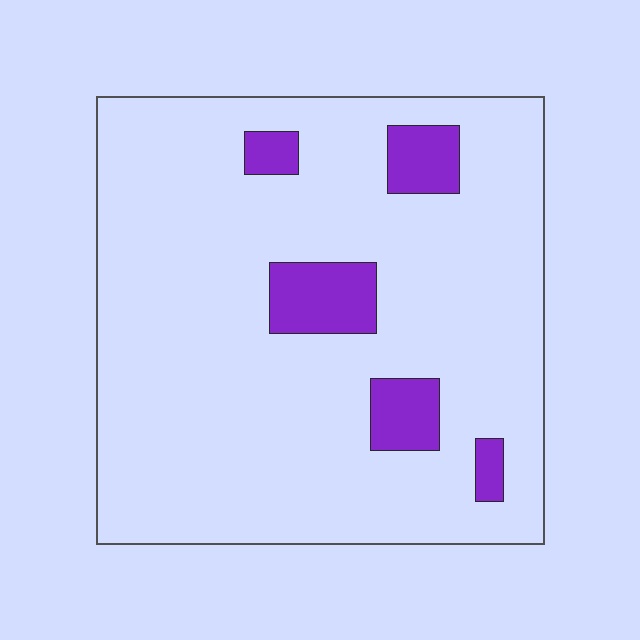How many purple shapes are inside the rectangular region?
5.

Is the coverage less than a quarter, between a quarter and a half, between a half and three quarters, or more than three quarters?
Less than a quarter.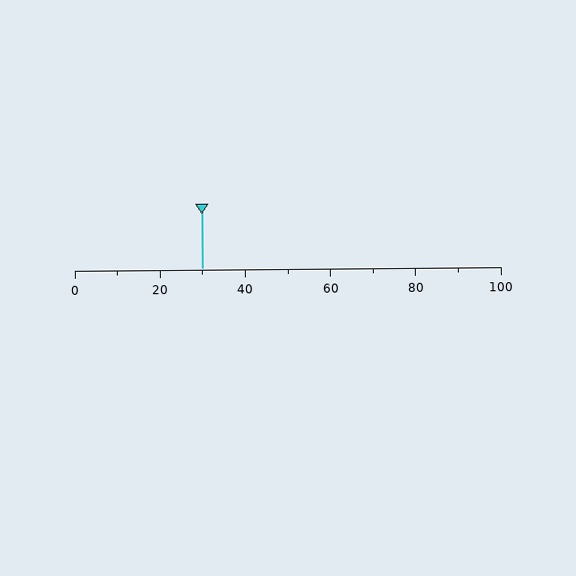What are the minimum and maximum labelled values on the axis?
The axis runs from 0 to 100.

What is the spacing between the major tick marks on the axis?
The major ticks are spaced 20 apart.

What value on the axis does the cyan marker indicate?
The marker indicates approximately 30.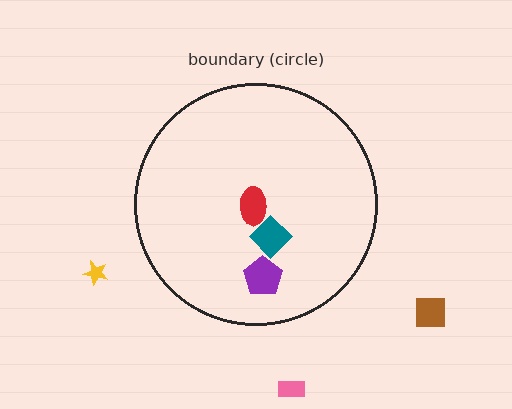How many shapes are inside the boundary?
3 inside, 3 outside.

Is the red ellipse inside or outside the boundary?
Inside.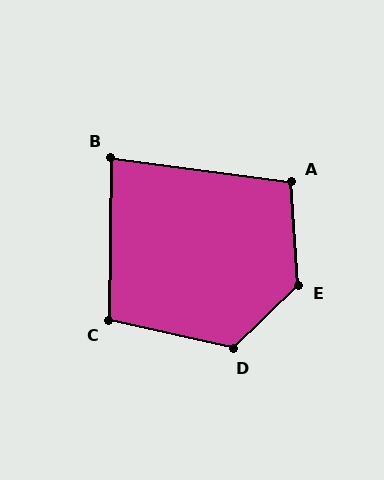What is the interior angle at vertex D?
Approximately 124 degrees (obtuse).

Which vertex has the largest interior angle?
E, at approximately 130 degrees.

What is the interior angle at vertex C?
Approximately 102 degrees (obtuse).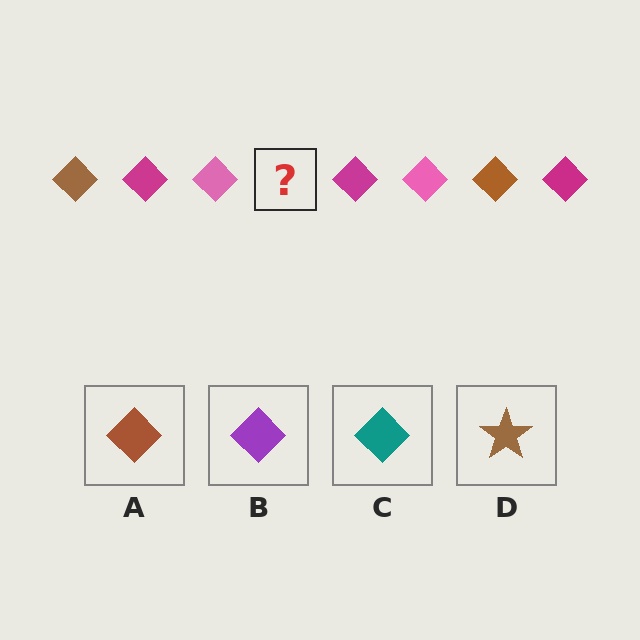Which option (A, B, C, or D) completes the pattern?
A.